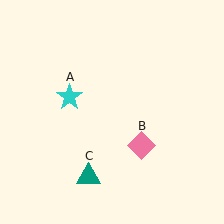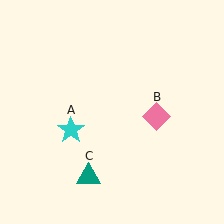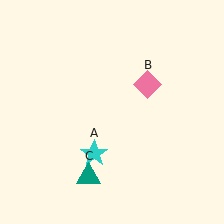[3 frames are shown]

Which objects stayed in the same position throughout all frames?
Teal triangle (object C) remained stationary.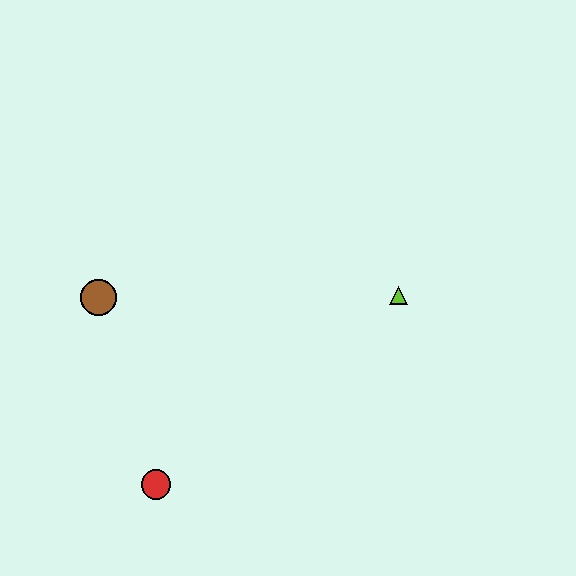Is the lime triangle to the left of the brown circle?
No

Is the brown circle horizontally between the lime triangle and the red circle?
No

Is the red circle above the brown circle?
No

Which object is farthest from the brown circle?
The lime triangle is farthest from the brown circle.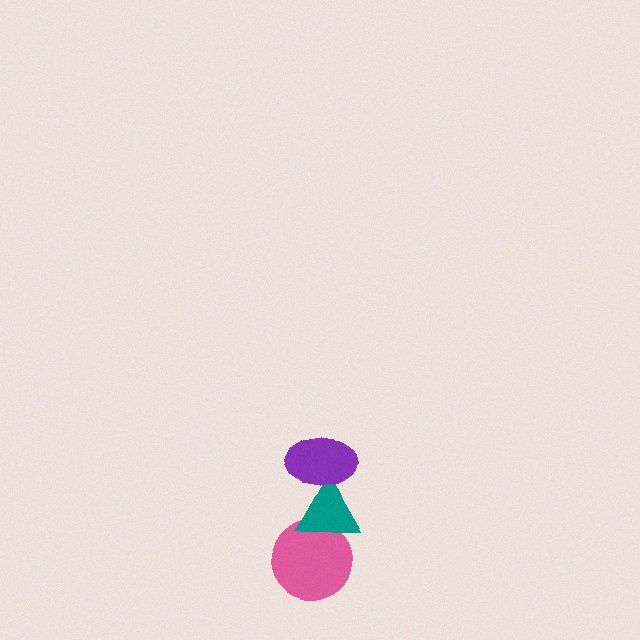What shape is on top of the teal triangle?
The purple ellipse is on top of the teal triangle.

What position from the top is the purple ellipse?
The purple ellipse is 1st from the top.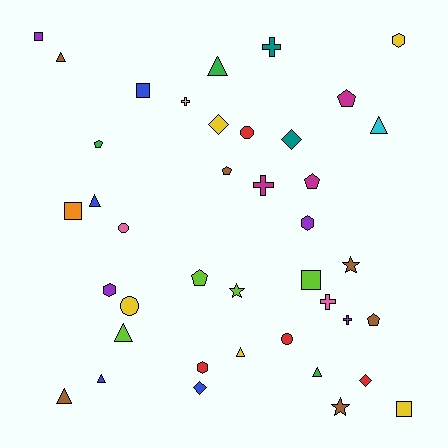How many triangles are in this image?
There are 9 triangles.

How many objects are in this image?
There are 40 objects.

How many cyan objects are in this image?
There is 1 cyan object.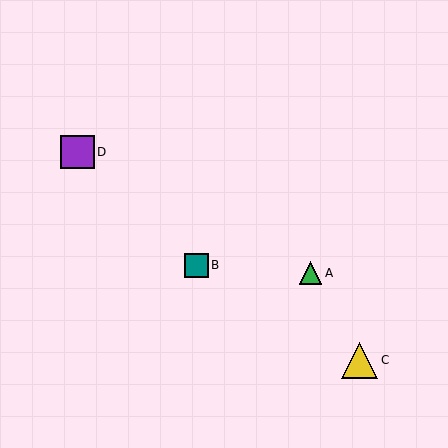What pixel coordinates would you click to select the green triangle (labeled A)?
Click at (310, 273) to select the green triangle A.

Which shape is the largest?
The yellow triangle (labeled C) is the largest.